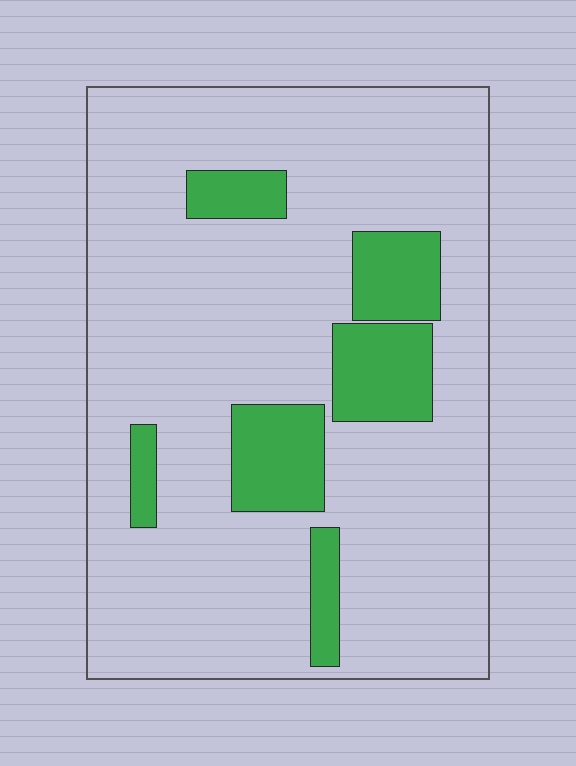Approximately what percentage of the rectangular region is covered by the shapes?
Approximately 15%.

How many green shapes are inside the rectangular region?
6.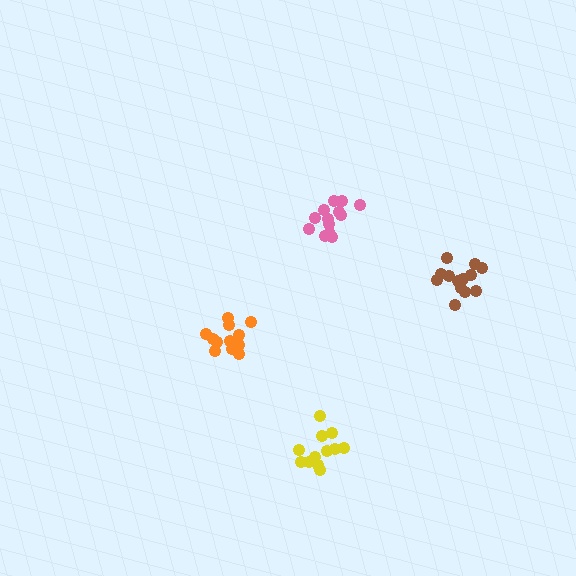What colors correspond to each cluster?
The clusters are colored: brown, orange, yellow, pink.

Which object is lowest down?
The yellow cluster is bottommost.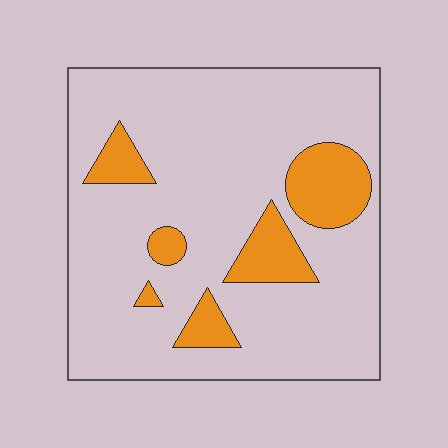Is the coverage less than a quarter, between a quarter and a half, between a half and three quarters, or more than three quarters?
Less than a quarter.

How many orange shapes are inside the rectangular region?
6.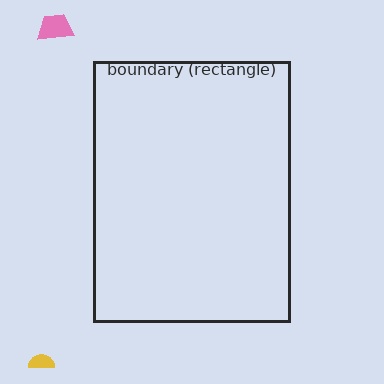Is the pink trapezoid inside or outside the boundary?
Outside.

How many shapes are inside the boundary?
0 inside, 2 outside.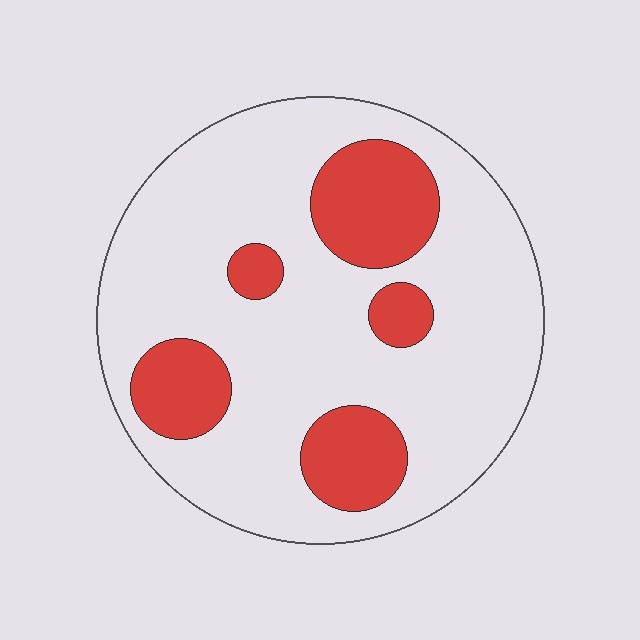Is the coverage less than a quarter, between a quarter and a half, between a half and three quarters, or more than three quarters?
Less than a quarter.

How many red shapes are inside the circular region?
5.